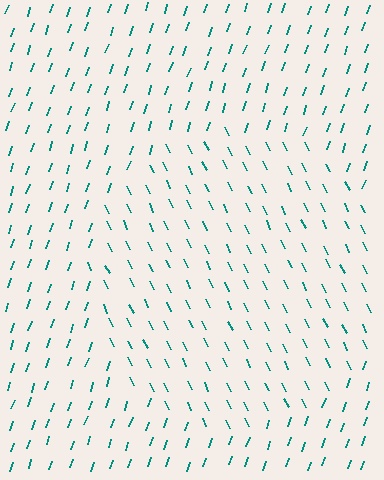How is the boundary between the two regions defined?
The boundary is defined purely by a change in line orientation (approximately 45 degrees difference). All lines are the same color and thickness.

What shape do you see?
I see a circle.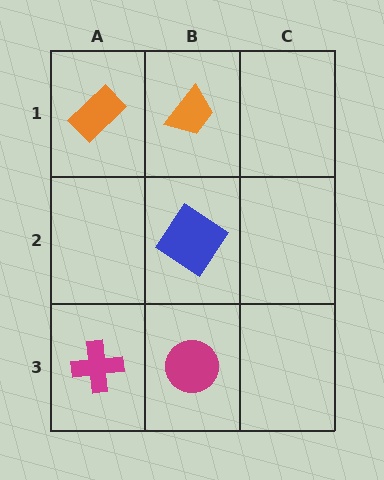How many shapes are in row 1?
2 shapes.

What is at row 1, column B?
An orange trapezoid.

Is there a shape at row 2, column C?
No, that cell is empty.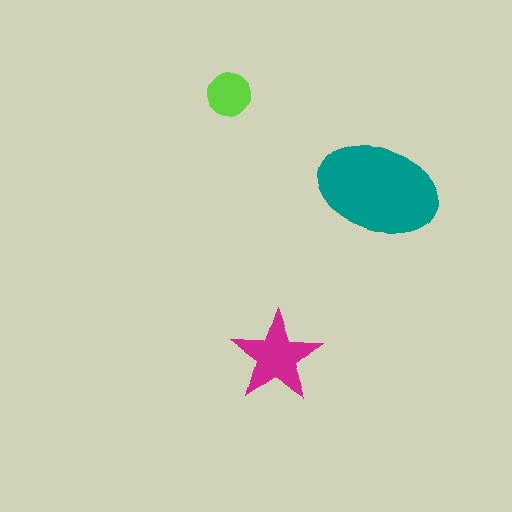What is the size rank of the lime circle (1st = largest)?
3rd.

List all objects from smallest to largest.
The lime circle, the magenta star, the teal ellipse.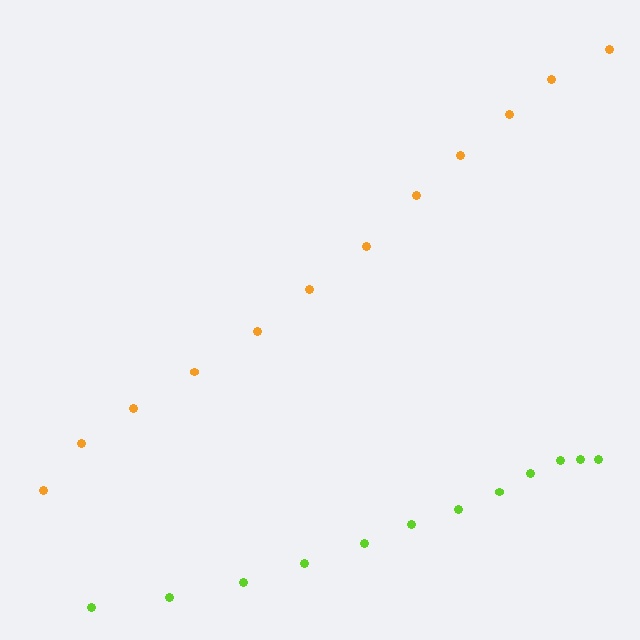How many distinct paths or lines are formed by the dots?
There are 2 distinct paths.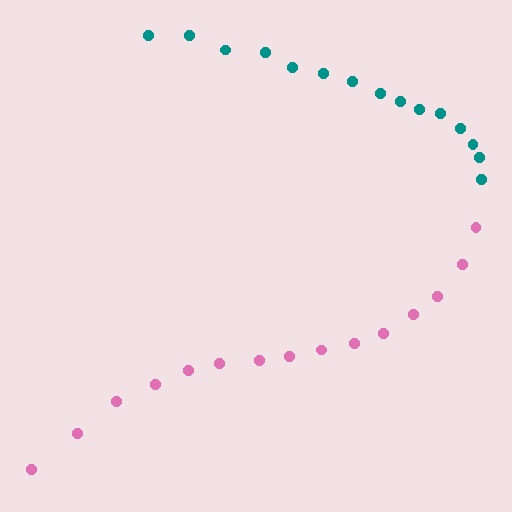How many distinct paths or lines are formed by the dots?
There are 2 distinct paths.